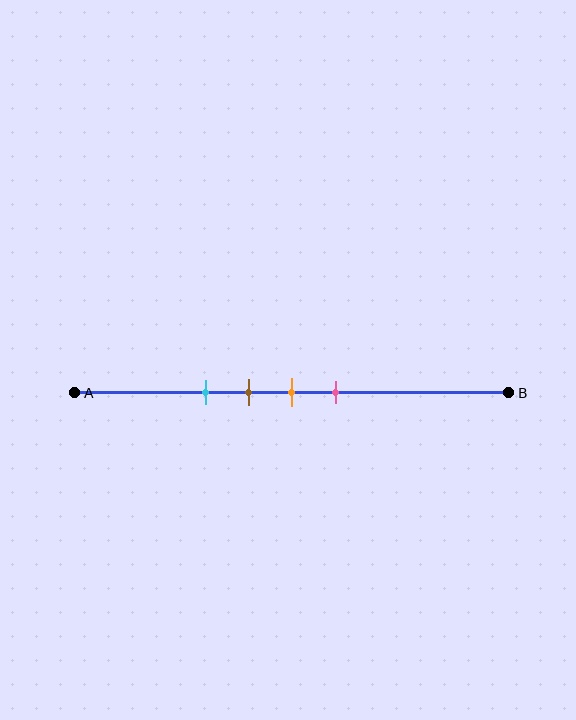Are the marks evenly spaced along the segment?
Yes, the marks are approximately evenly spaced.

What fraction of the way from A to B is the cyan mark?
The cyan mark is approximately 30% (0.3) of the way from A to B.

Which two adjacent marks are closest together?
The brown and orange marks are the closest adjacent pair.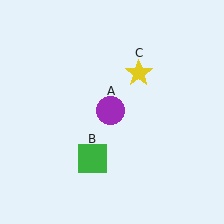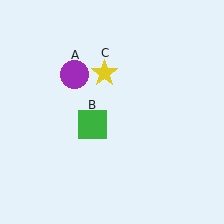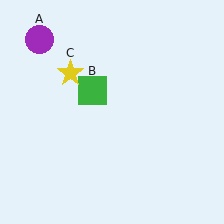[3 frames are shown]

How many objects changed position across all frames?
3 objects changed position: purple circle (object A), green square (object B), yellow star (object C).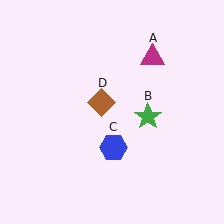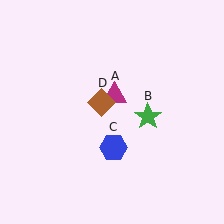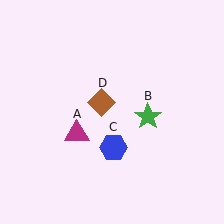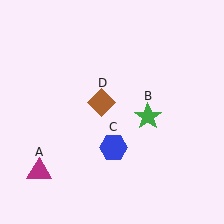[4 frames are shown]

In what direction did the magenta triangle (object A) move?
The magenta triangle (object A) moved down and to the left.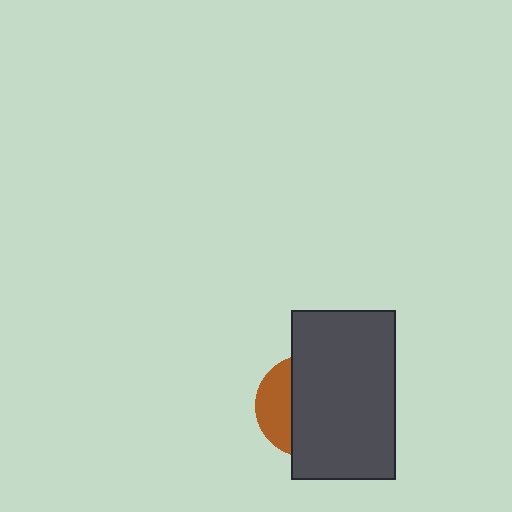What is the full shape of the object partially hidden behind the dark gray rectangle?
The partially hidden object is a brown circle.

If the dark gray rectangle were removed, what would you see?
You would see the complete brown circle.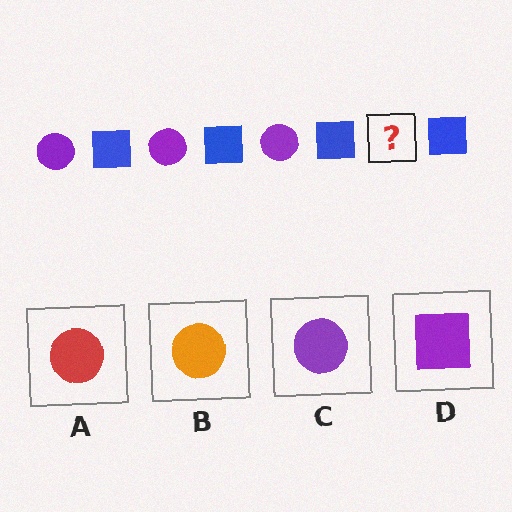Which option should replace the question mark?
Option C.